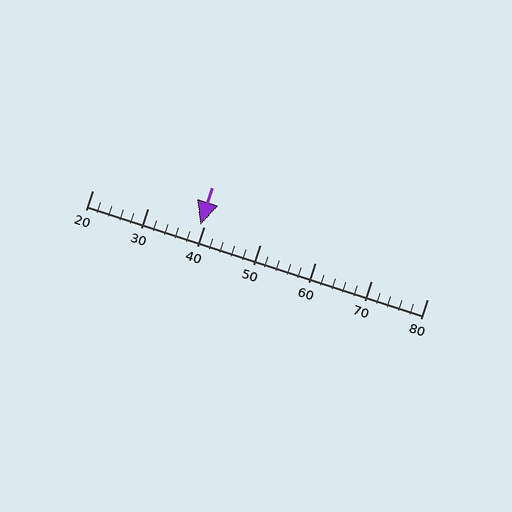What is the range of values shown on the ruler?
The ruler shows values from 20 to 80.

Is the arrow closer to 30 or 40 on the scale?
The arrow is closer to 40.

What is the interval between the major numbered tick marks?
The major tick marks are spaced 10 units apart.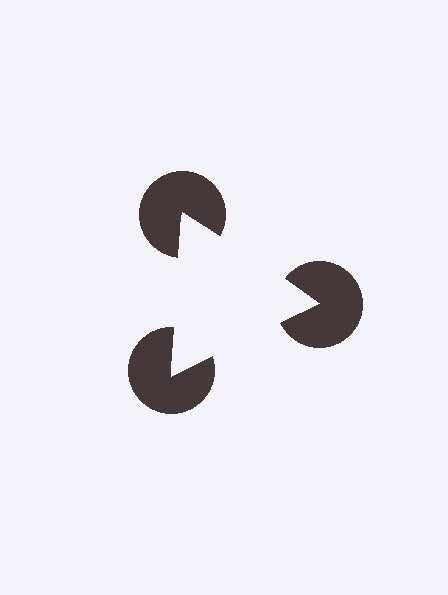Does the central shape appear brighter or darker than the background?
It typically appears slightly brighter than the background, even though no actual brightness change is drawn.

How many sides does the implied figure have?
3 sides.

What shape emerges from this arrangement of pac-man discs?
An illusory triangle — its edges are inferred from the aligned wedge cuts in the pac-man discs, not physically drawn.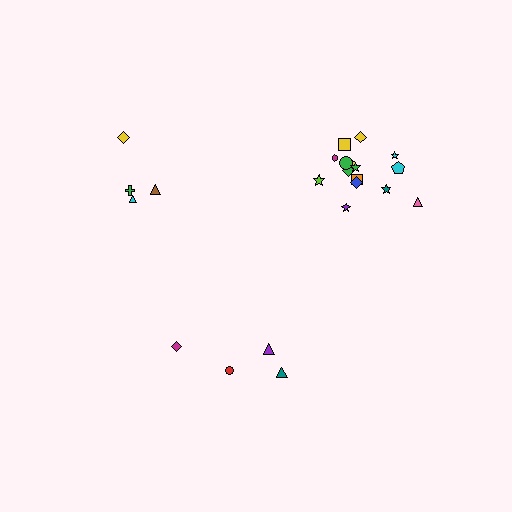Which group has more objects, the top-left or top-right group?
The top-right group.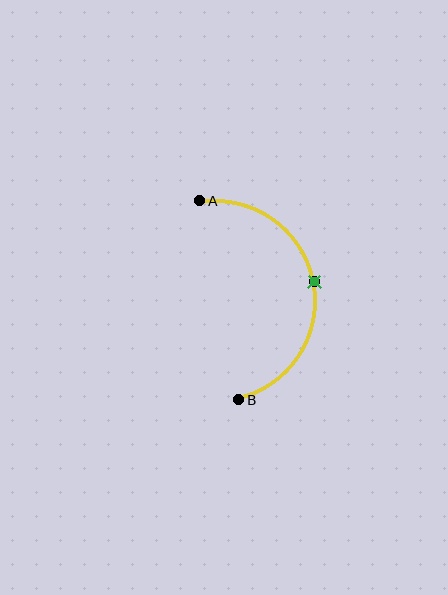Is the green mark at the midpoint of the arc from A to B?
Yes. The green mark lies on the arc at equal arc-length from both A and B — it is the arc midpoint.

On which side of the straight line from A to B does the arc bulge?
The arc bulges to the right of the straight line connecting A and B.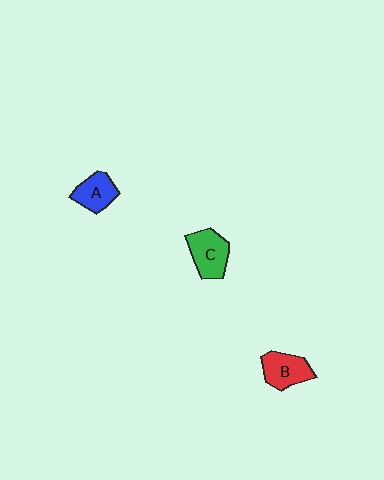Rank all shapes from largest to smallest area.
From largest to smallest: C (green), B (red), A (blue).